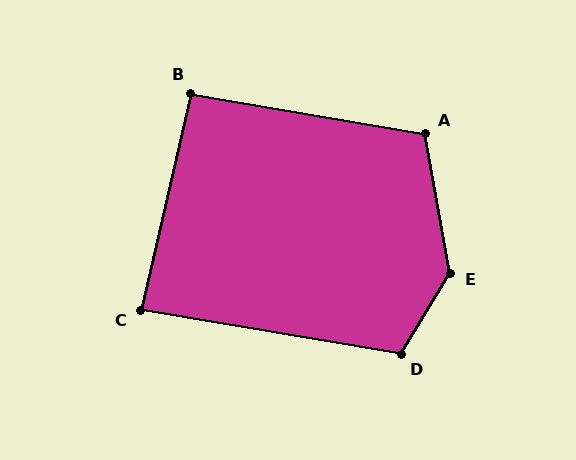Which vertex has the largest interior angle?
E, at approximately 139 degrees.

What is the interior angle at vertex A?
Approximately 110 degrees (obtuse).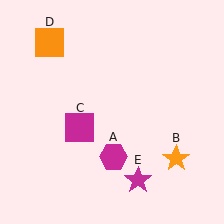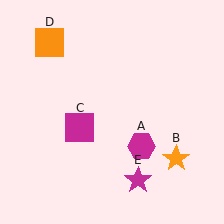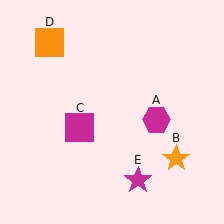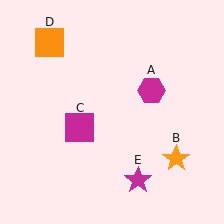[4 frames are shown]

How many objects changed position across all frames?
1 object changed position: magenta hexagon (object A).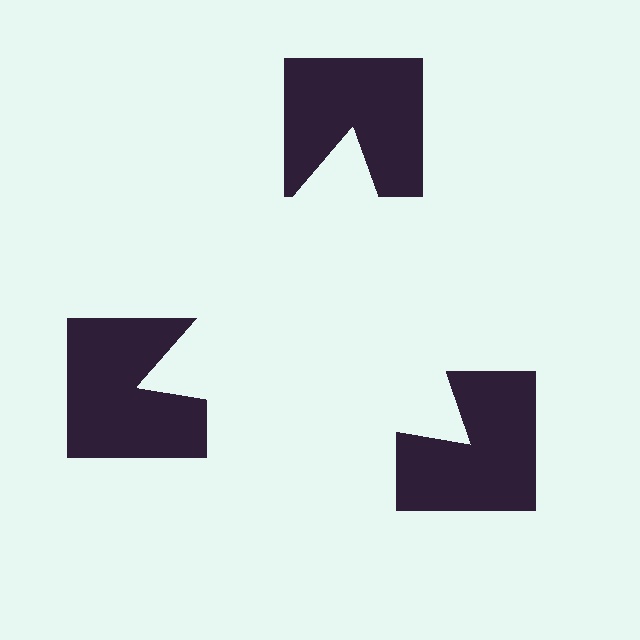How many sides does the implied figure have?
3 sides.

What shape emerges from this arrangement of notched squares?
An illusory triangle — its edges are inferred from the aligned wedge cuts in the notched squares, not physically drawn.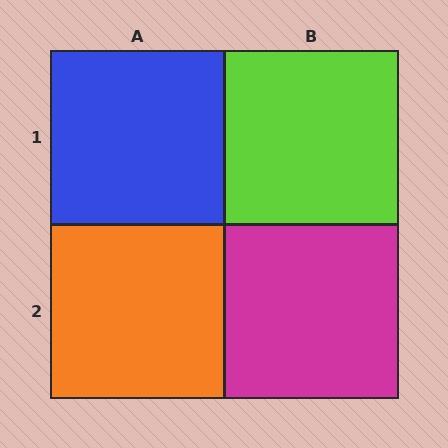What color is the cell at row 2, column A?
Orange.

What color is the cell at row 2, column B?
Magenta.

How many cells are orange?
1 cell is orange.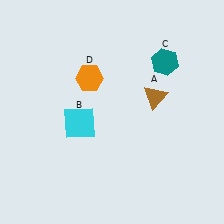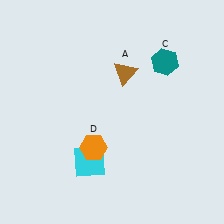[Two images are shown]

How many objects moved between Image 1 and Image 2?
3 objects moved between the two images.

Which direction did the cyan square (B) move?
The cyan square (B) moved down.